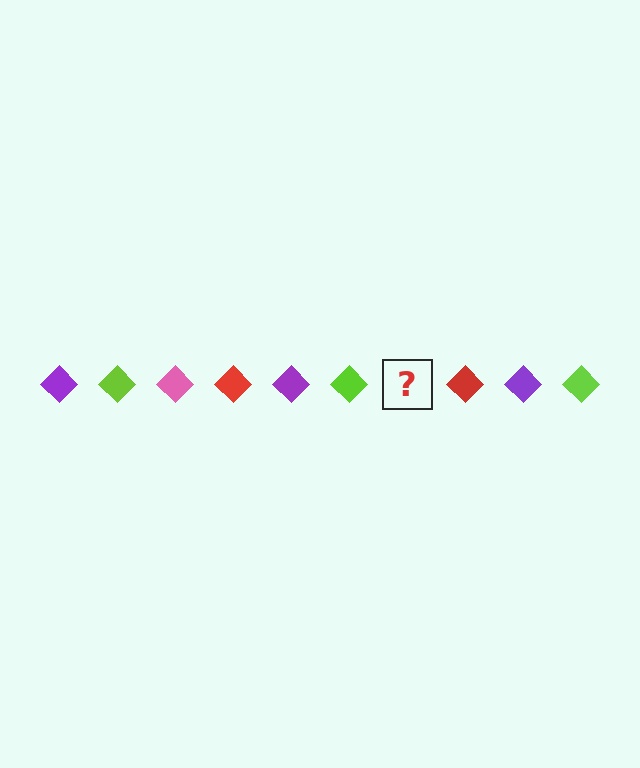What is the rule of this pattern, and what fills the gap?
The rule is that the pattern cycles through purple, lime, pink, red diamonds. The gap should be filled with a pink diamond.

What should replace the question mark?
The question mark should be replaced with a pink diamond.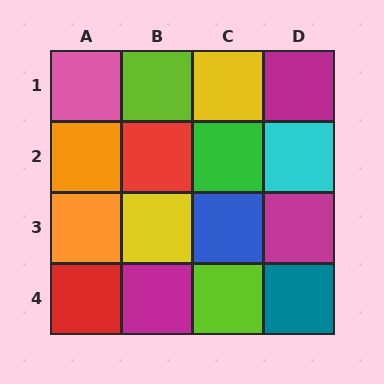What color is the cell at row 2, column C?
Green.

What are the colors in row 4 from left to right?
Red, magenta, lime, teal.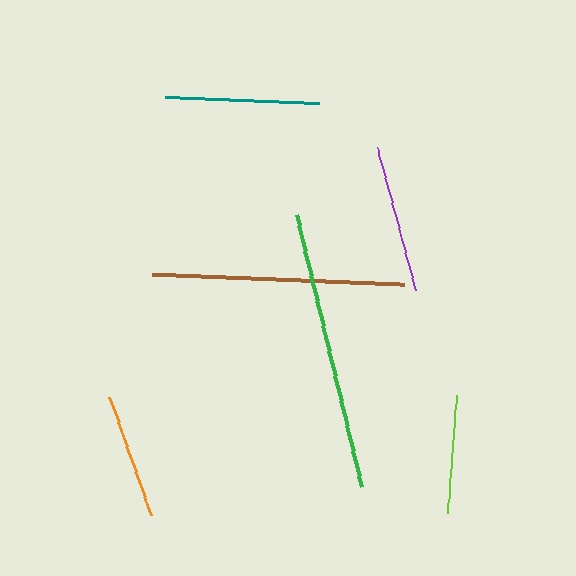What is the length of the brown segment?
The brown segment is approximately 252 pixels long.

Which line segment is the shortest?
The lime line is the shortest at approximately 118 pixels.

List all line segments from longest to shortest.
From longest to shortest: green, brown, teal, purple, orange, lime.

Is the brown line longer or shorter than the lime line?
The brown line is longer than the lime line.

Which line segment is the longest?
The green line is the longest at approximately 279 pixels.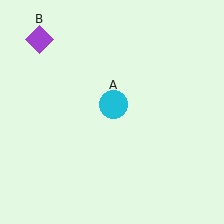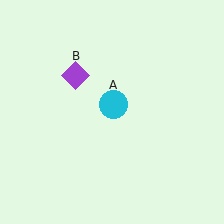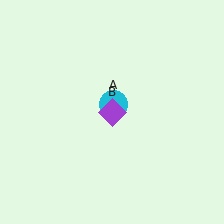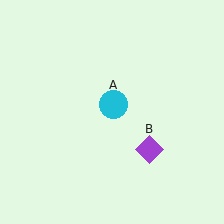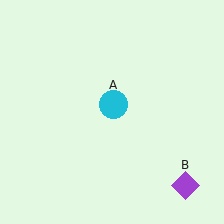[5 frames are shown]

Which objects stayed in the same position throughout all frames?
Cyan circle (object A) remained stationary.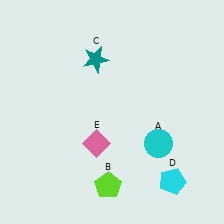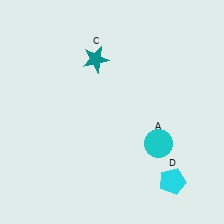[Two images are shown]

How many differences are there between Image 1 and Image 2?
There are 2 differences between the two images.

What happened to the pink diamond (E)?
The pink diamond (E) was removed in Image 2. It was in the bottom-left area of Image 1.